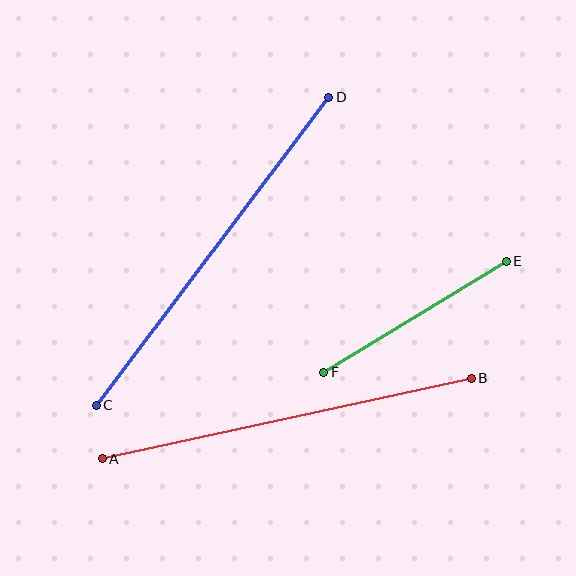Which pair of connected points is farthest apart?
Points C and D are farthest apart.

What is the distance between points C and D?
The distance is approximately 386 pixels.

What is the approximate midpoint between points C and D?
The midpoint is at approximately (212, 251) pixels.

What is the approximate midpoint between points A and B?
The midpoint is at approximately (287, 419) pixels.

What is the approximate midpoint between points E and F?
The midpoint is at approximately (415, 317) pixels.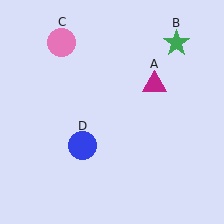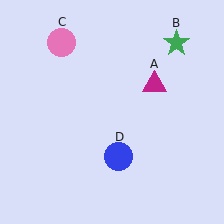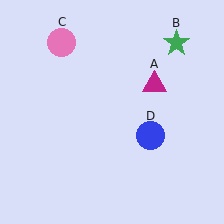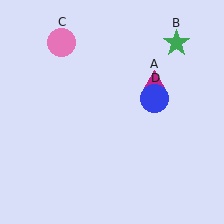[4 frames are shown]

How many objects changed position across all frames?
1 object changed position: blue circle (object D).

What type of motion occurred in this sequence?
The blue circle (object D) rotated counterclockwise around the center of the scene.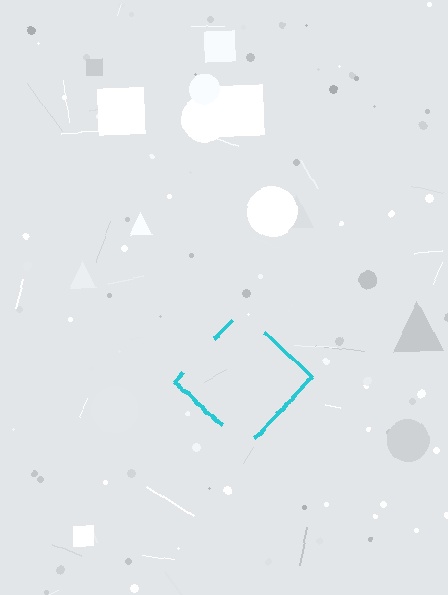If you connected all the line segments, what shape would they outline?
They would outline a diamond.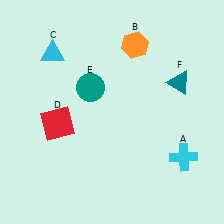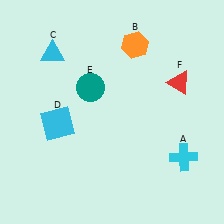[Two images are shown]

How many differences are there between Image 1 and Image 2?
There are 2 differences between the two images.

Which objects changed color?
D changed from red to cyan. F changed from teal to red.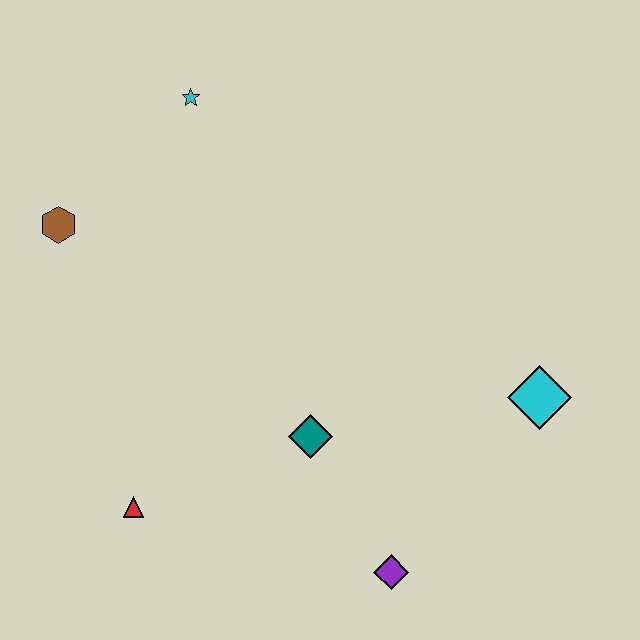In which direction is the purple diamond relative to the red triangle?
The purple diamond is to the right of the red triangle.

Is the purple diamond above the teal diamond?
No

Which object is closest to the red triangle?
The teal diamond is closest to the red triangle.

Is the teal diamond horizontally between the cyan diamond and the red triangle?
Yes